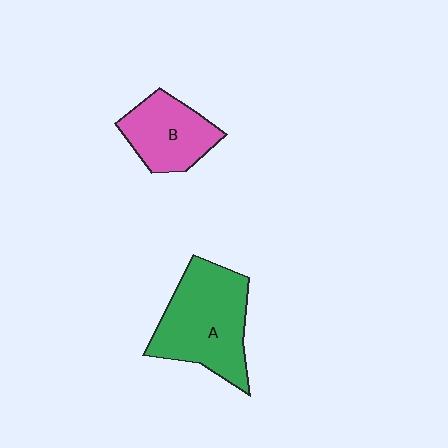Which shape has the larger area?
Shape A (green).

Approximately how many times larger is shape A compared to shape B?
Approximately 1.6 times.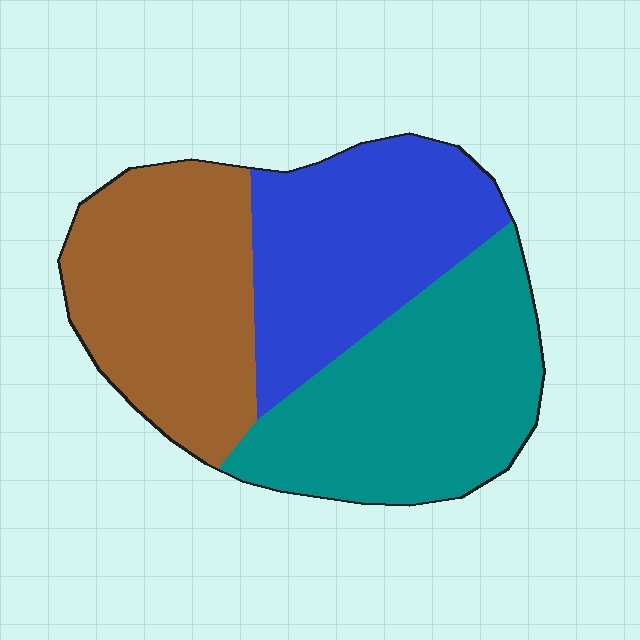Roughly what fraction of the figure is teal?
Teal covers about 35% of the figure.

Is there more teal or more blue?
Teal.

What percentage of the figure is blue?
Blue covers about 30% of the figure.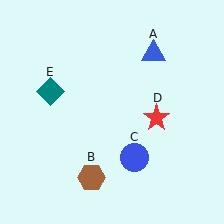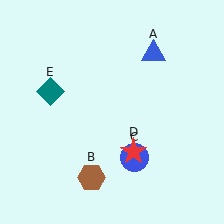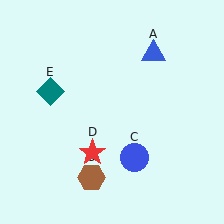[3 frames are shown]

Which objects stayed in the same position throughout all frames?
Blue triangle (object A) and brown hexagon (object B) and blue circle (object C) and teal diamond (object E) remained stationary.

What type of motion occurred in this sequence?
The red star (object D) rotated clockwise around the center of the scene.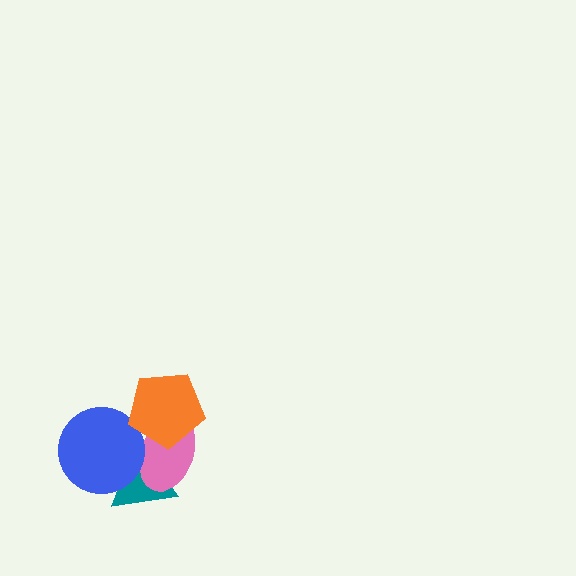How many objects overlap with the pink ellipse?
3 objects overlap with the pink ellipse.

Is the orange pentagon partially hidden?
No, no other shape covers it.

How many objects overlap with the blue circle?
2 objects overlap with the blue circle.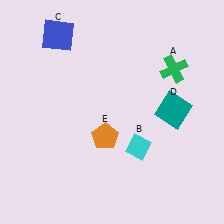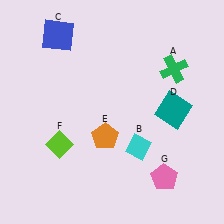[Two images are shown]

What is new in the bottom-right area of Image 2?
A pink pentagon (G) was added in the bottom-right area of Image 2.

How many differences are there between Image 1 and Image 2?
There are 2 differences between the two images.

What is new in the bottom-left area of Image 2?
A lime diamond (F) was added in the bottom-left area of Image 2.